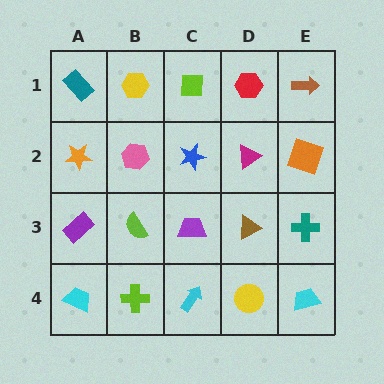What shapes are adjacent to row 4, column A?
A purple rectangle (row 3, column A), a lime cross (row 4, column B).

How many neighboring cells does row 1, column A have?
2.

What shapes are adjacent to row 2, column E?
A brown arrow (row 1, column E), a teal cross (row 3, column E), a magenta triangle (row 2, column D).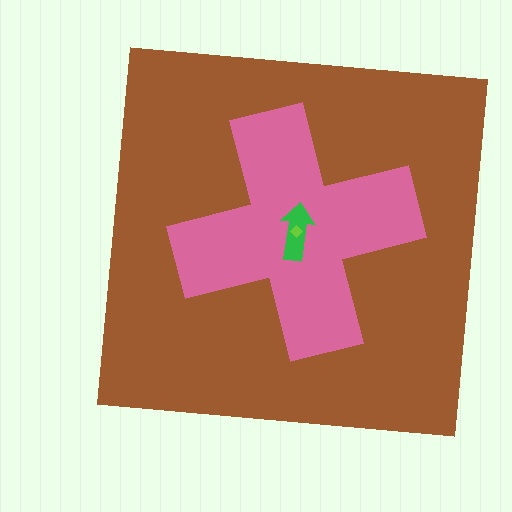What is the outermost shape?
The brown square.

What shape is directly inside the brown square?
The pink cross.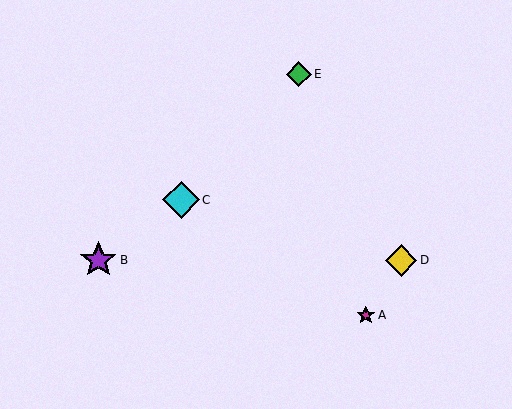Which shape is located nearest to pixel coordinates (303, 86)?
The green diamond (labeled E) at (299, 74) is nearest to that location.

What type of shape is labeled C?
Shape C is a cyan diamond.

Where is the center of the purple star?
The center of the purple star is at (98, 260).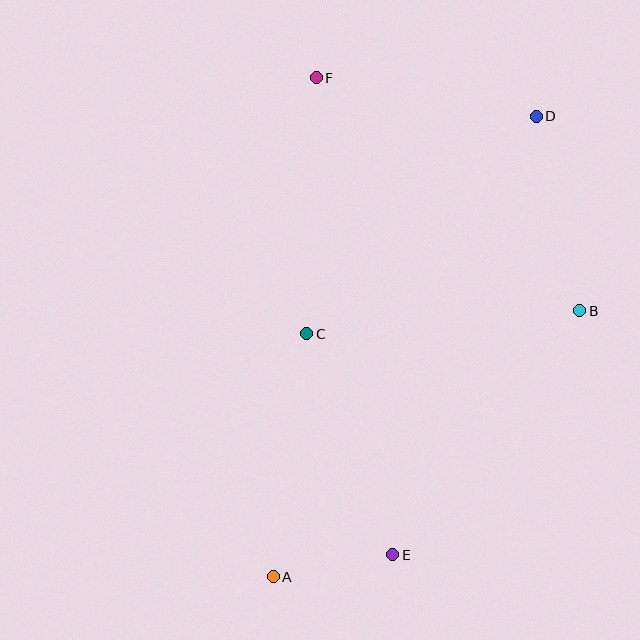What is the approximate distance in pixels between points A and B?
The distance between A and B is approximately 406 pixels.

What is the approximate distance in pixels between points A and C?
The distance between A and C is approximately 245 pixels.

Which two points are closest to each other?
Points A and E are closest to each other.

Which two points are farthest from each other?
Points A and D are farthest from each other.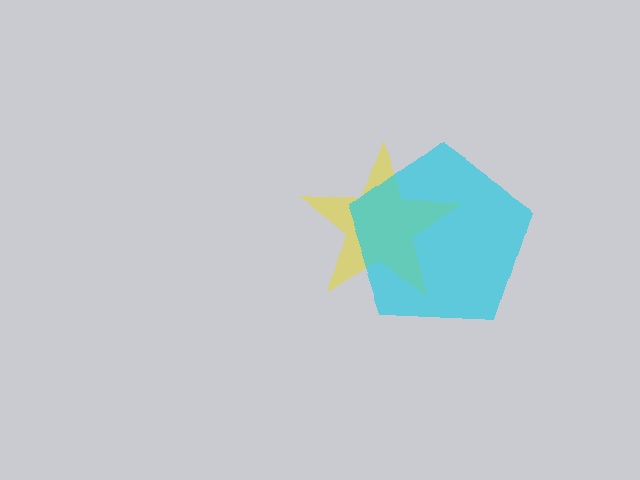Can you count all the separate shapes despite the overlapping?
Yes, there are 2 separate shapes.